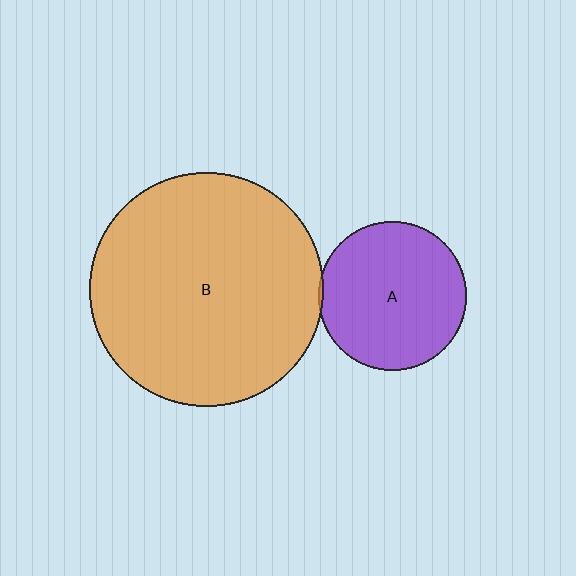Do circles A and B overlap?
Yes.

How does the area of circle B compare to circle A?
Approximately 2.5 times.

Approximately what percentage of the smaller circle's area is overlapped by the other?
Approximately 5%.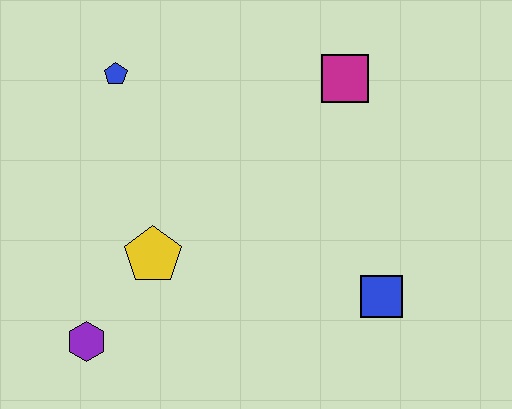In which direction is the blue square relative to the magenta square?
The blue square is below the magenta square.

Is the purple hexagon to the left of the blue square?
Yes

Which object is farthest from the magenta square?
The purple hexagon is farthest from the magenta square.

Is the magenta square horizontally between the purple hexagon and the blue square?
Yes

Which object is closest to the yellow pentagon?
The purple hexagon is closest to the yellow pentagon.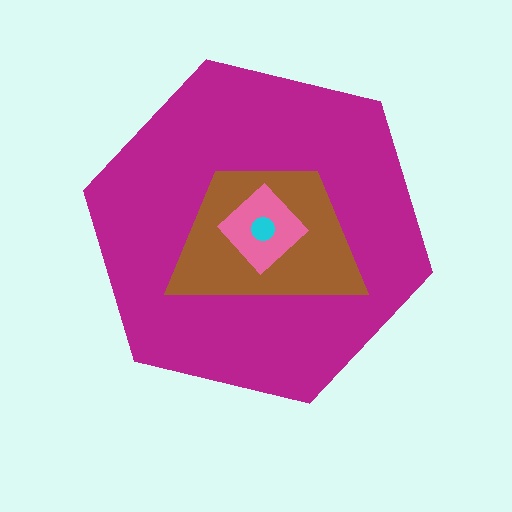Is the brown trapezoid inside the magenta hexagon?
Yes.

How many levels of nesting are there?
4.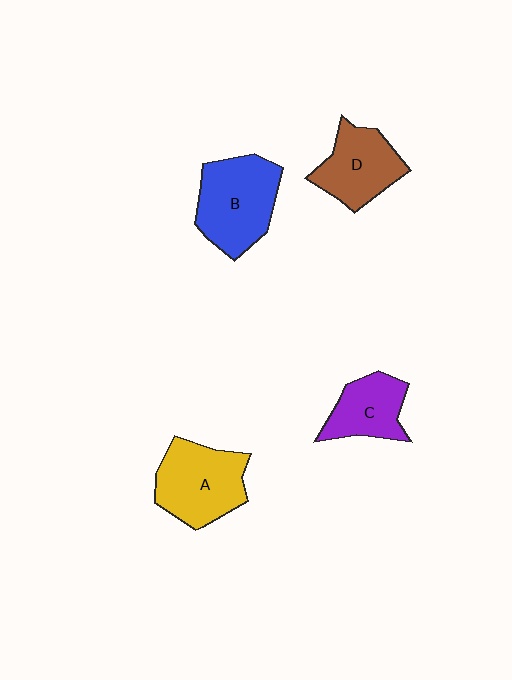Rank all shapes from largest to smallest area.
From largest to smallest: B (blue), A (yellow), D (brown), C (purple).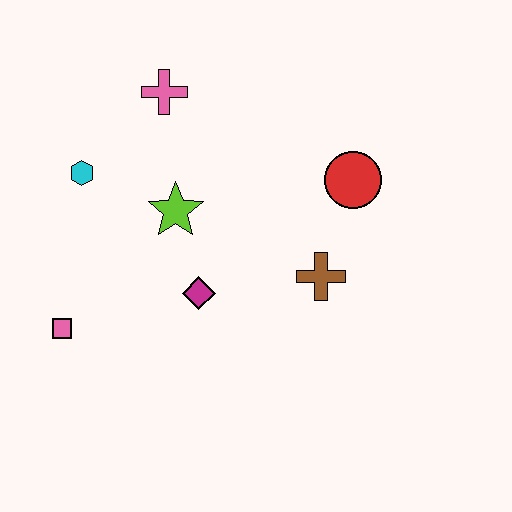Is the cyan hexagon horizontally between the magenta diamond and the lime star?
No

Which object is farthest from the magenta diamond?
The pink cross is farthest from the magenta diamond.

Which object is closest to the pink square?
The magenta diamond is closest to the pink square.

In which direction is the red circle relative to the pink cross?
The red circle is to the right of the pink cross.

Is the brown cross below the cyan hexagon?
Yes